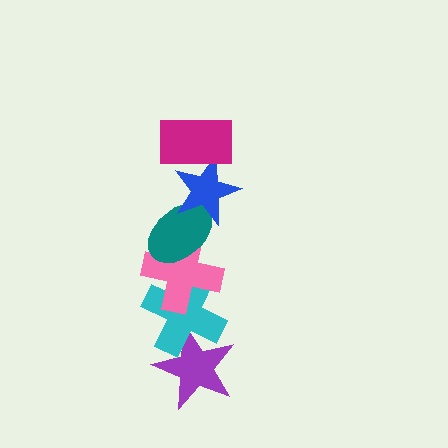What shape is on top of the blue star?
The magenta rectangle is on top of the blue star.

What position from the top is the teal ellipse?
The teal ellipse is 3rd from the top.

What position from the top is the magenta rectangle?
The magenta rectangle is 1st from the top.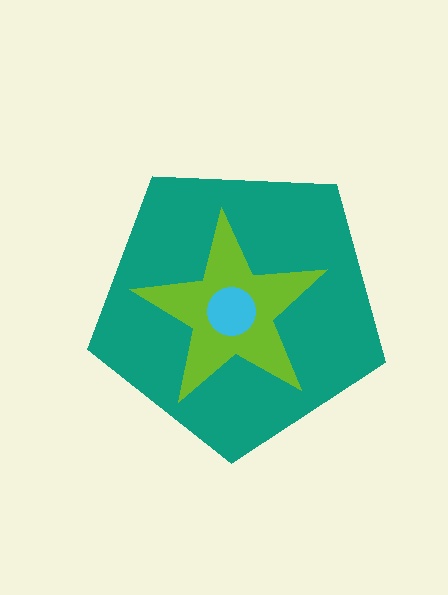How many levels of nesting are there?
3.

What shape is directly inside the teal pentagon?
The lime star.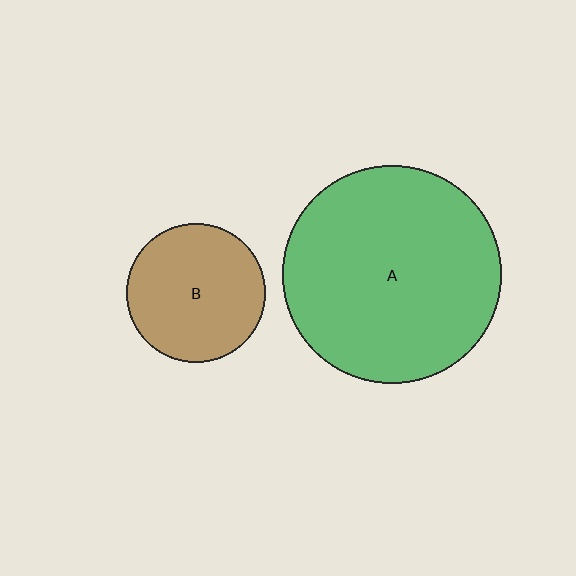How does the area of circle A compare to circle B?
Approximately 2.5 times.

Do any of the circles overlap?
No, none of the circles overlap.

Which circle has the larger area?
Circle A (green).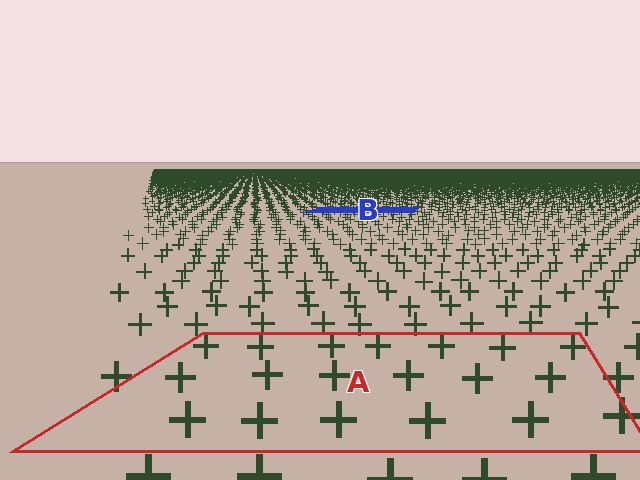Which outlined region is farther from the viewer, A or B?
Region B is farther from the viewer — the texture elements inside it appear smaller and more densely packed.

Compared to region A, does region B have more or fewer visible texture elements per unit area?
Region B has more texture elements per unit area — they are packed more densely because it is farther away.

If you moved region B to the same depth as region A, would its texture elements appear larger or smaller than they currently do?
They would appear larger. At a closer depth, the same texture elements are projected at a bigger on-screen size.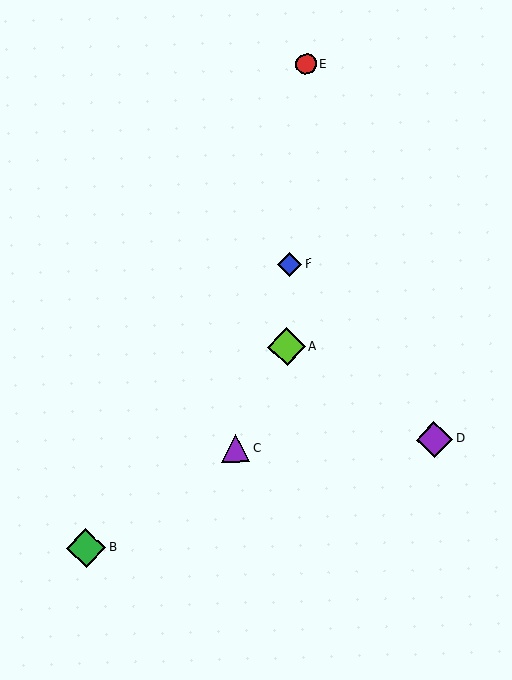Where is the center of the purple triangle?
The center of the purple triangle is at (236, 448).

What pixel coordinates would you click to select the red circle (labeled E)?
Click at (306, 64) to select the red circle E.